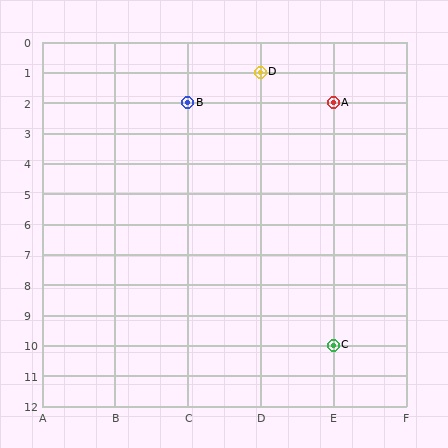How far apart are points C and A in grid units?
Points C and A are 8 rows apart.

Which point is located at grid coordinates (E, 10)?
Point C is at (E, 10).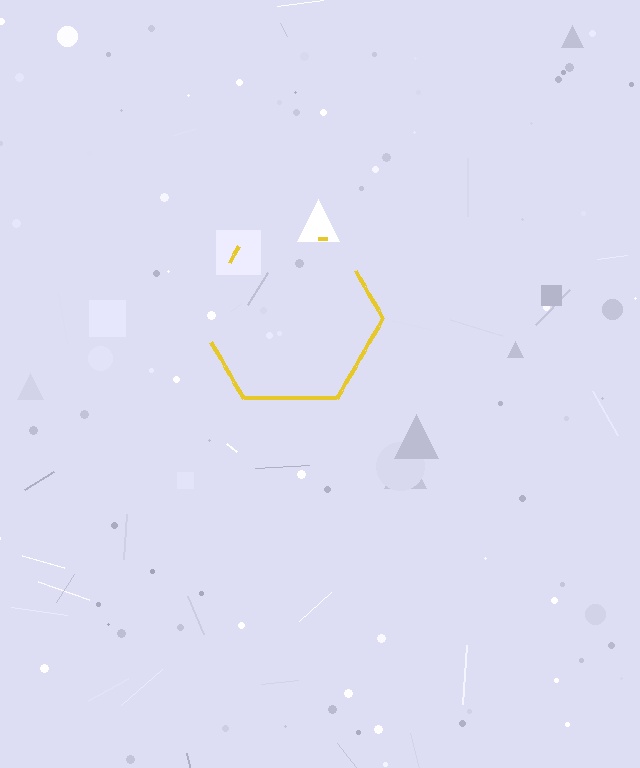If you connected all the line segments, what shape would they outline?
They would outline a hexagon.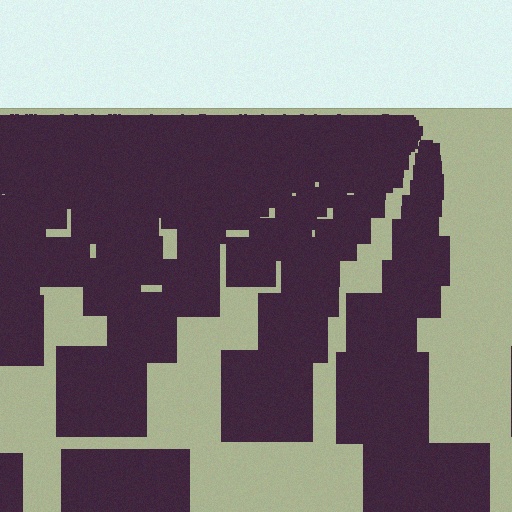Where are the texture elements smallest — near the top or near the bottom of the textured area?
Near the top.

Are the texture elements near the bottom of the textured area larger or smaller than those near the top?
Larger. Near the bottom, elements are closer to the viewer and appear at a bigger on-screen size.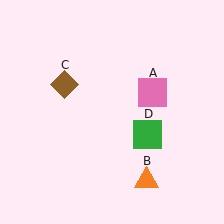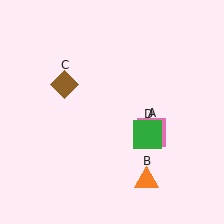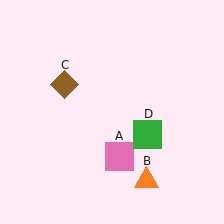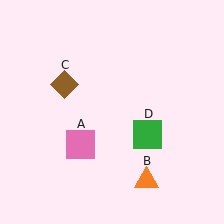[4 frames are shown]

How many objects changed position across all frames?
1 object changed position: pink square (object A).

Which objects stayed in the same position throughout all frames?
Orange triangle (object B) and brown diamond (object C) and green square (object D) remained stationary.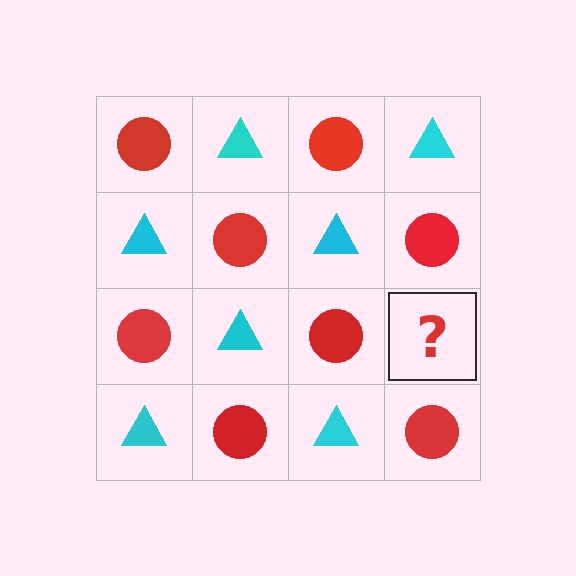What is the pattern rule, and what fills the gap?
The rule is that it alternates red circle and cyan triangle in a checkerboard pattern. The gap should be filled with a cyan triangle.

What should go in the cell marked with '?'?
The missing cell should contain a cyan triangle.